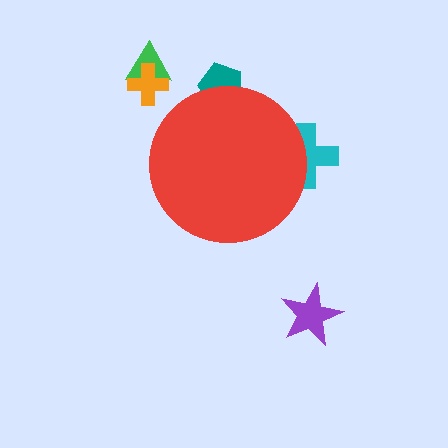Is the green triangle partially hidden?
No, the green triangle is fully visible.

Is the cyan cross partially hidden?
Yes, the cyan cross is partially hidden behind the red circle.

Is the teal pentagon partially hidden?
Yes, the teal pentagon is partially hidden behind the red circle.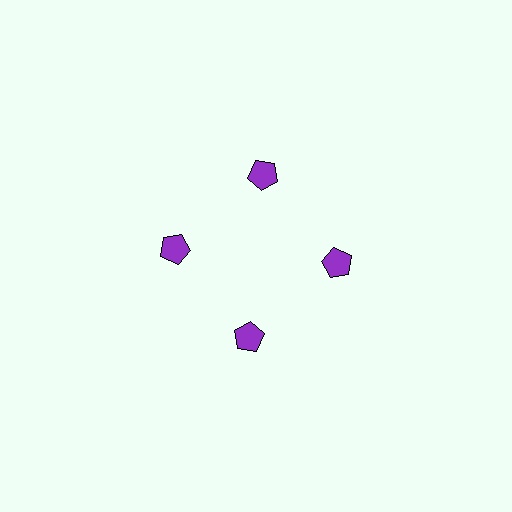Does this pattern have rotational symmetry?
Yes, this pattern has 4-fold rotational symmetry. It looks the same after rotating 90 degrees around the center.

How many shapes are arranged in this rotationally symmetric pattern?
There are 4 shapes, arranged in 4 groups of 1.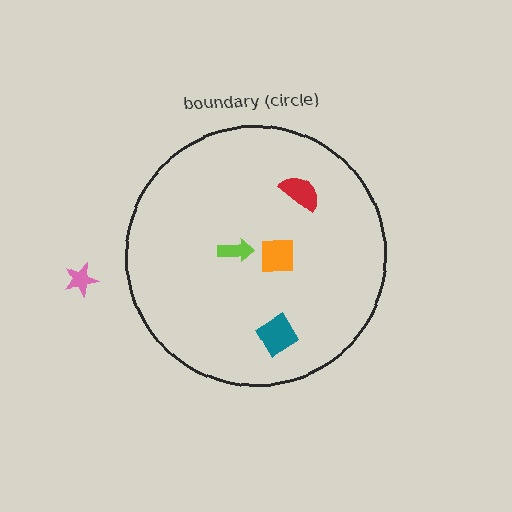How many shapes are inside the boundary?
4 inside, 1 outside.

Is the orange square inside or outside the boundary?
Inside.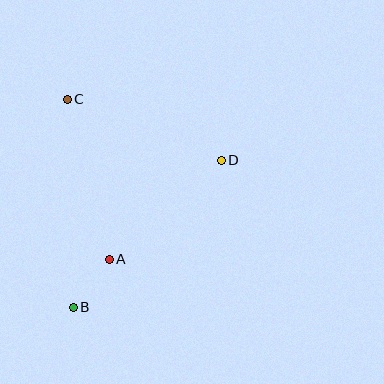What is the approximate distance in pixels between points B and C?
The distance between B and C is approximately 208 pixels.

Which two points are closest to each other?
Points A and B are closest to each other.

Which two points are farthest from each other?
Points B and D are farthest from each other.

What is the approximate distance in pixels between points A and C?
The distance between A and C is approximately 165 pixels.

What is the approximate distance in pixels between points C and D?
The distance between C and D is approximately 166 pixels.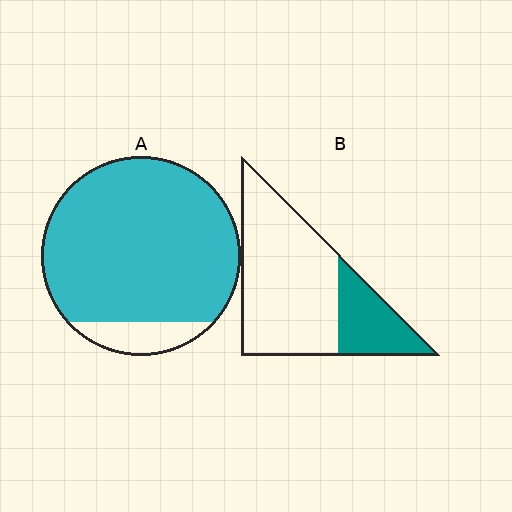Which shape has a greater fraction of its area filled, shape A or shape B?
Shape A.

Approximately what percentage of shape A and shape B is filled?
A is approximately 90% and B is approximately 25%.